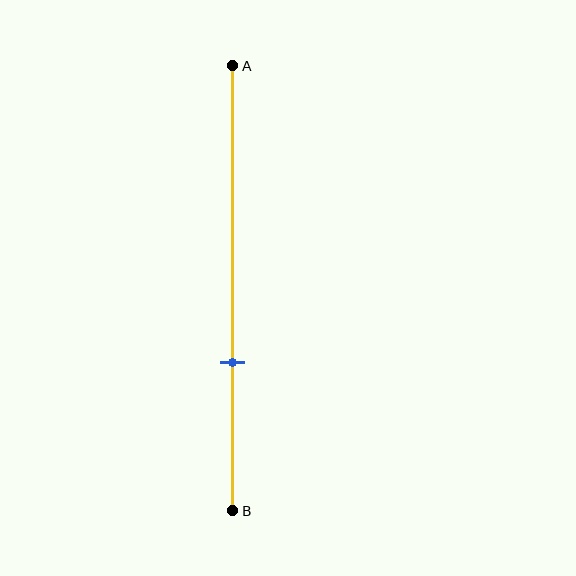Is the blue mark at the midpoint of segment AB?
No, the mark is at about 65% from A, not at the 50% midpoint.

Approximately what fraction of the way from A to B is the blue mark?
The blue mark is approximately 65% of the way from A to B.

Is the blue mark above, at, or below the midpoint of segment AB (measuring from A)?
The blue mark is below the midpoint of segment AB.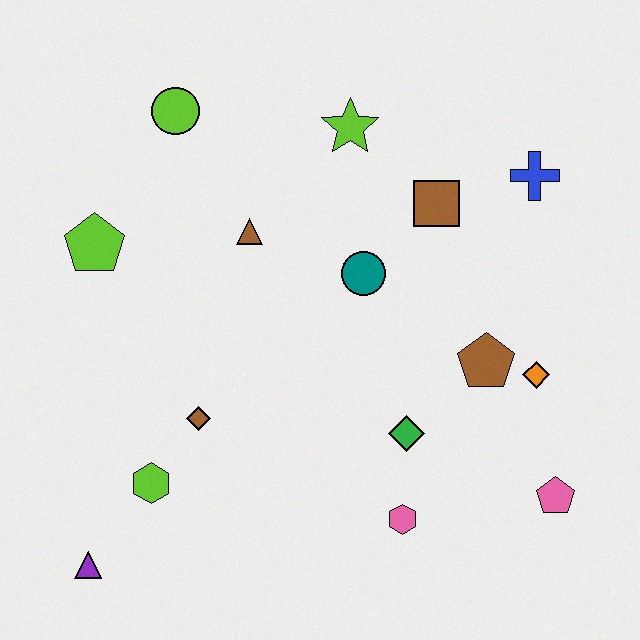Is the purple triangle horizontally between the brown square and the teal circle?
No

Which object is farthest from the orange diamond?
The purple triangle is farthest from the orange diamond.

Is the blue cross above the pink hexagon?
Yes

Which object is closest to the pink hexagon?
The green diamond is closest to the pink hexagon.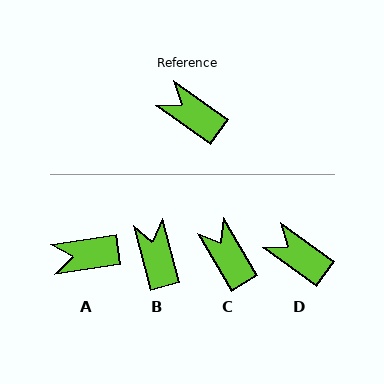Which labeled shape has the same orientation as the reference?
D.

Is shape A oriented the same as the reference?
No, it is off by about 44 degrees.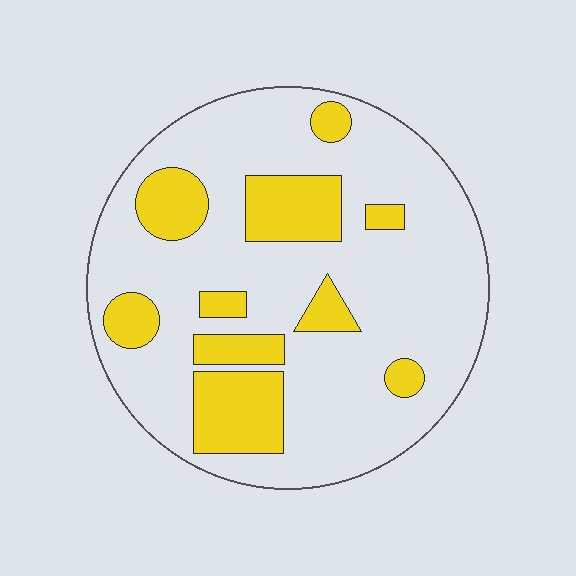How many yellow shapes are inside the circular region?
10.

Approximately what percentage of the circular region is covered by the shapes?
Approximately 25%.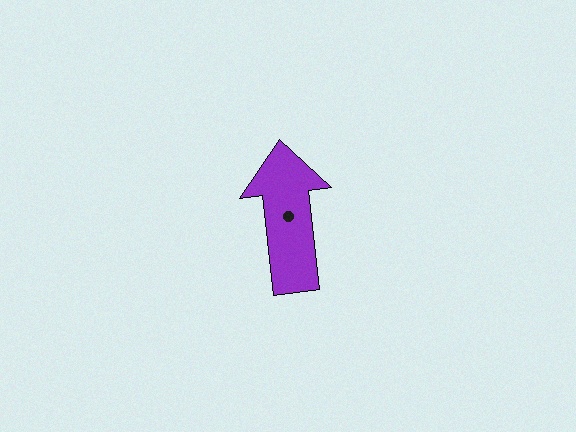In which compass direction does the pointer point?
North.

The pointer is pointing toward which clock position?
Roughly 12 o'clock.